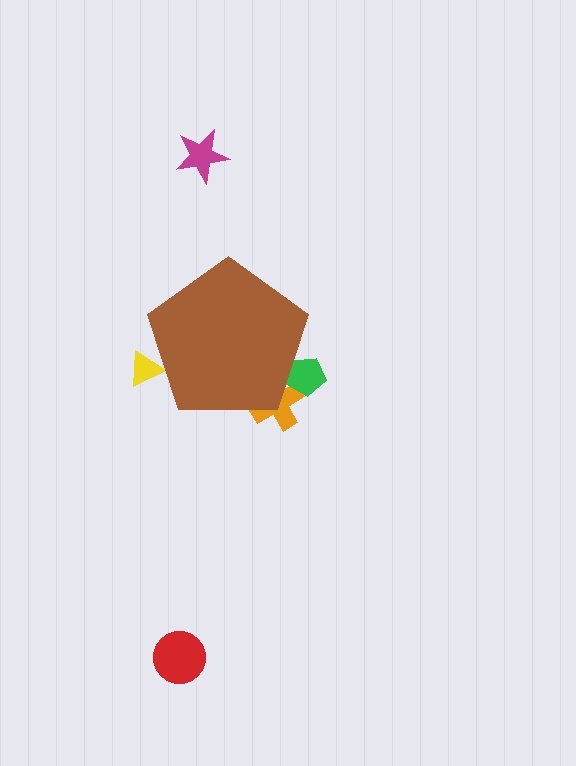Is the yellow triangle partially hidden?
Yes, the yellow triangle is partially hidden behind the brown pentagon.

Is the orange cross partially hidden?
Yes, the orange cross is partially hidden behind the brown pentagon.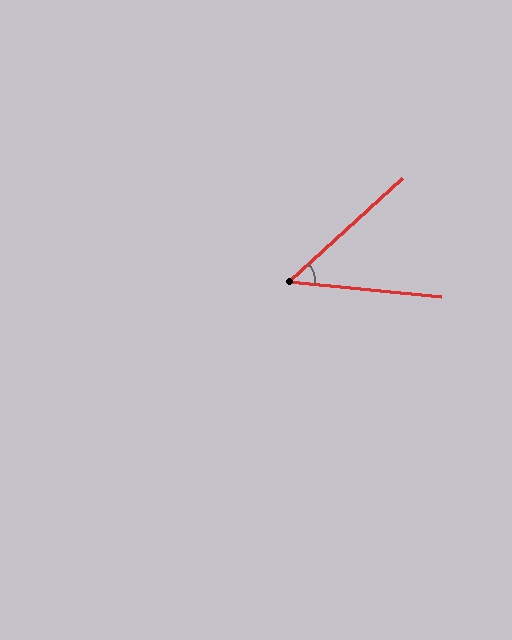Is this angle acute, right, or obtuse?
It is acute.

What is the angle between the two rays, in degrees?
Approximately 48 degrees.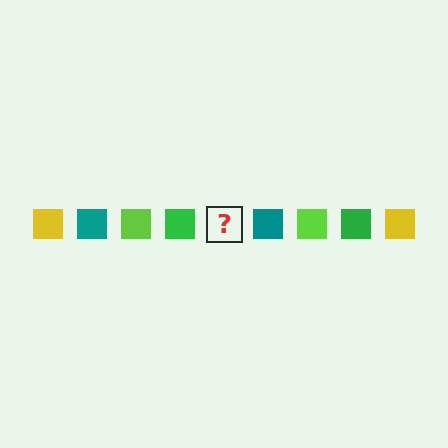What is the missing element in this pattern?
The missing element is a yellow square.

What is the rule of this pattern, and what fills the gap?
The rule is that the pattern cycles through yellow, teal, lime, green squares. The gap should be filled with a yellow square.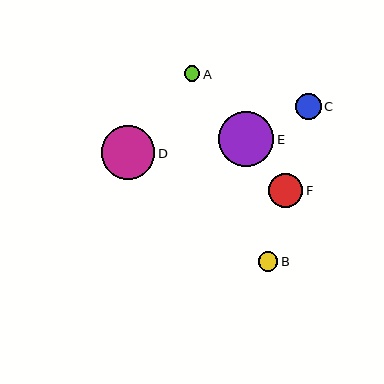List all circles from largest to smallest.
From largest to smallest: E, D, F, C, B, A.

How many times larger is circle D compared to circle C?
Circle D is approximately 2.1 times the size of circle C.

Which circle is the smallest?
Circle A is the smallest with a size of approximately 15 pixels.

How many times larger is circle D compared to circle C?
Circle D is approximately 2.1 times the size of circle C.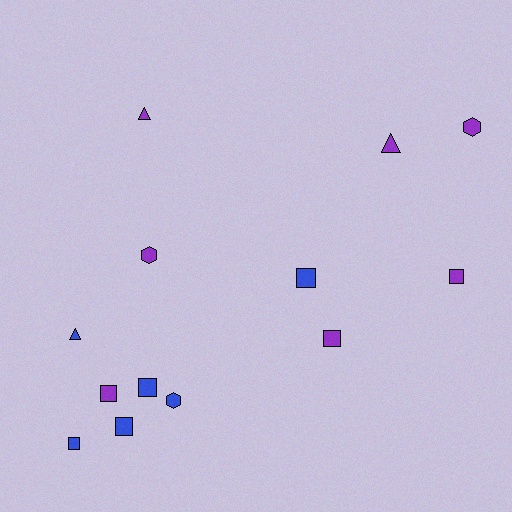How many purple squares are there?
There are 3 purple squares.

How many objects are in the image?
There are 13 objects.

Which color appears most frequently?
Purple, with 7 objects.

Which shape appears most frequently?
Square, with 7 objects.